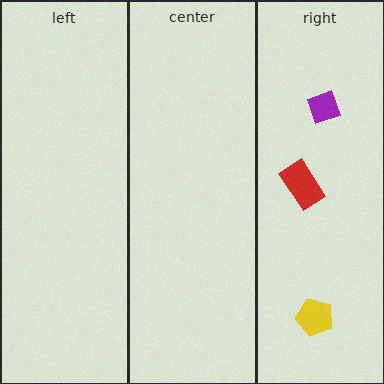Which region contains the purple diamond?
The right region.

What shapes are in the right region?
The yellow pentagon, the purple diamond, the red rectangle.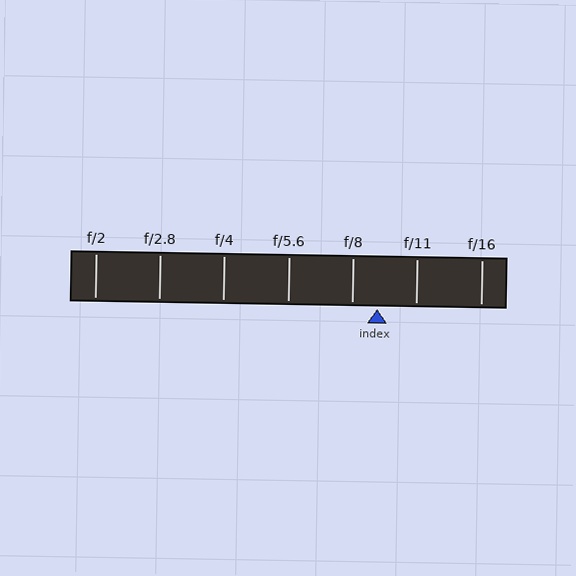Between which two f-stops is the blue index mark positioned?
The index mark is between f/8 and f/11.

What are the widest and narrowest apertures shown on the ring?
The widest aperture shown is f/2 and the narrowest is f/16.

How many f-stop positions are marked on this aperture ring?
There are 7 f-stop positions marked.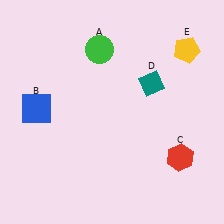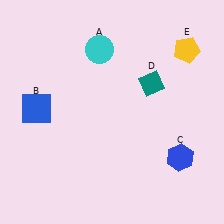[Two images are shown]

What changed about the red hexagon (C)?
In Image 1, C is red. In Image 2, it changed to blue.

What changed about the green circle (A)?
In Image 1, A is green. In Image 2, it changed to cyan.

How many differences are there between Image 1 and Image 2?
There are 2 differences between the two images.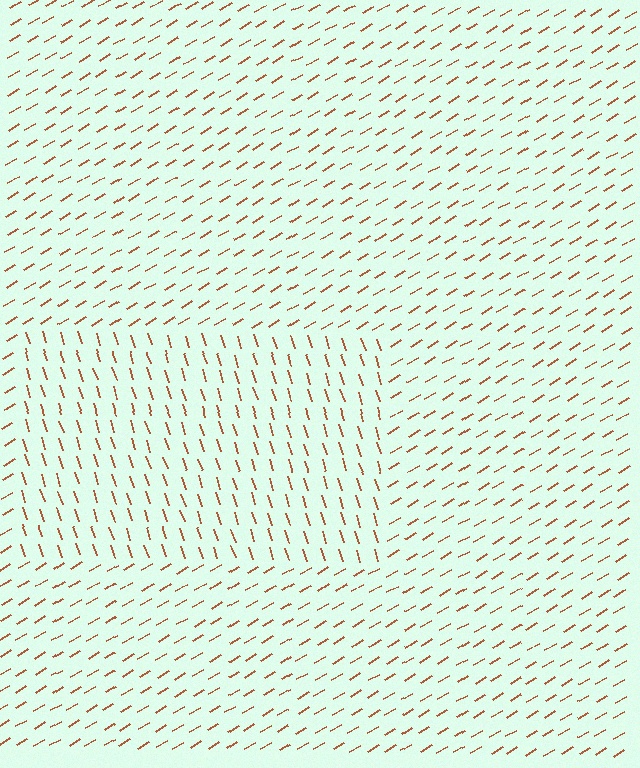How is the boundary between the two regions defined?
The boundary is defined purely by a change in line orientation (approximately 77 degrees difference). All lines are the same color and thickness.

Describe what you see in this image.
The image is filled with small brown line segments. A rectangle region in the image has lines oriented differently from the surrounding lines, creating a visible texture boundary.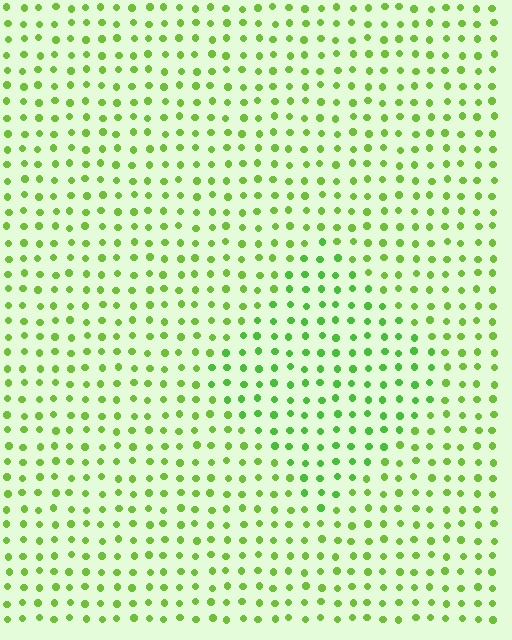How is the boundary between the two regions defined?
The boundary is defined purely by a slight shift in hue (about 19 degrees). Spacing, size, and orientation are identical on both sides.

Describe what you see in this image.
The image is filled with small lime elements in a uniform arrangement. A diamond-shaped region is visible where the elements are tinted to a slightly different hue, forming a subtle color boundary.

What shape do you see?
I see a diamond.